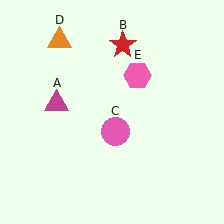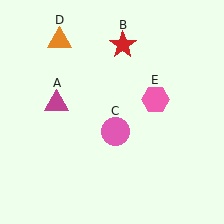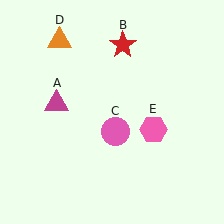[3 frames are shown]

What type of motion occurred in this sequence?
The pink hexagon (object E) rotated clockwise around the center of the scene.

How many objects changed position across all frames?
1 object changed position: pink hexagon (object E).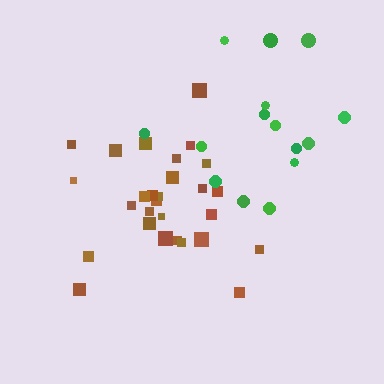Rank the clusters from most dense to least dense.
brown, green.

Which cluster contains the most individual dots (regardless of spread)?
Brown (28).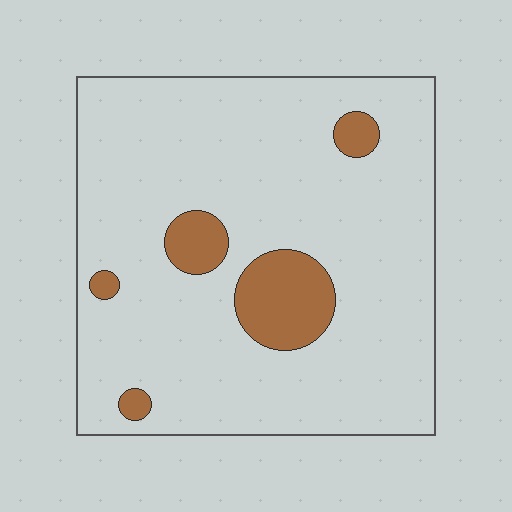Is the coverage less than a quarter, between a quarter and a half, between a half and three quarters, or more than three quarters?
Less than a quarter.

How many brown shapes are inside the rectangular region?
5.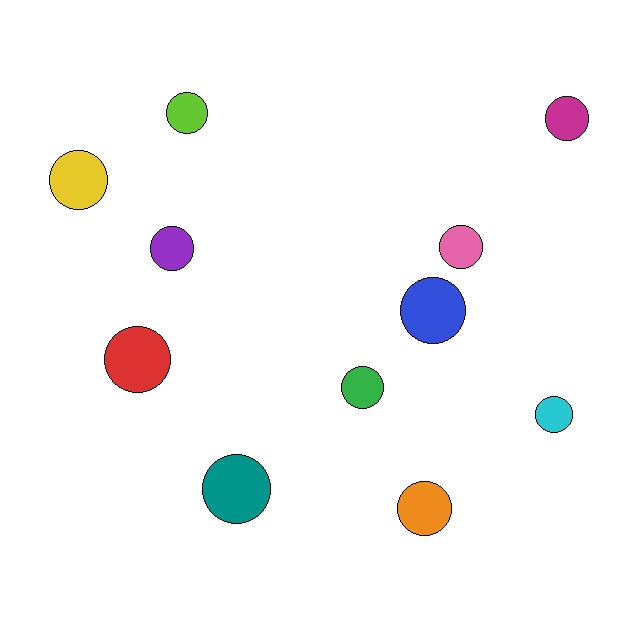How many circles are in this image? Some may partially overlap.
There are 11 circles.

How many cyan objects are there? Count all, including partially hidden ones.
There is 1 cyan object.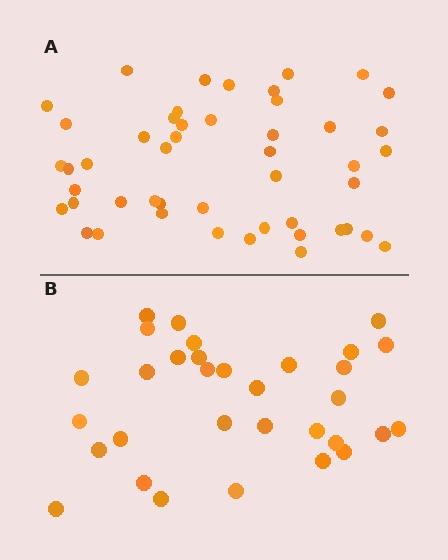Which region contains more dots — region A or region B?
Region A (the top region) has more dots.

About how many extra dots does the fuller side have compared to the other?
Region A has approximately 15 more dots than region B.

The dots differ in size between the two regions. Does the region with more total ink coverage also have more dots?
No. Region B has more total ink coverage because its dots are larger, but region A actually contains more individual dots. Total area can be misleading — the number of items is what matters here.